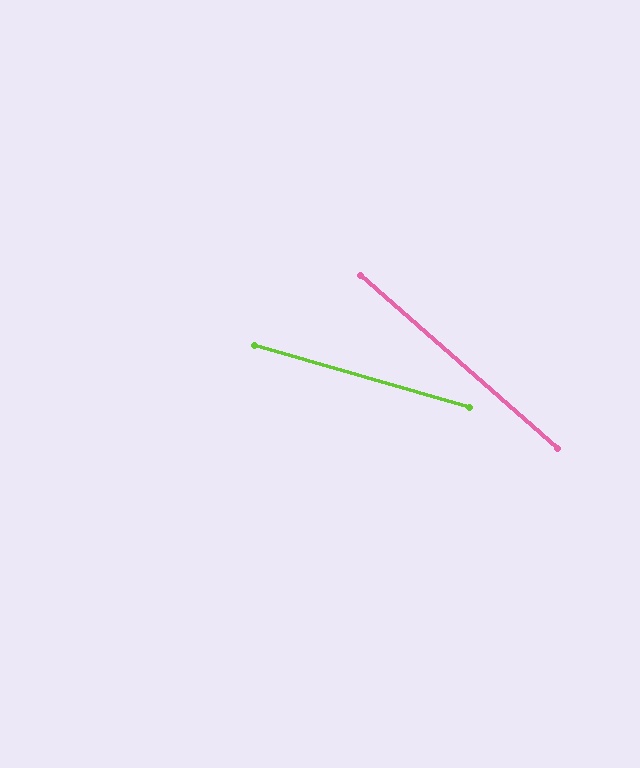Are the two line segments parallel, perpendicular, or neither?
Neither parallel nor perpendicular — they differ by about 25°.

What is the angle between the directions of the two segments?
Approximately 25 degrees.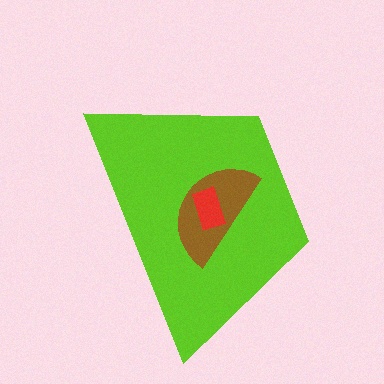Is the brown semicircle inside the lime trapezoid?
Yes.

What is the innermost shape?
The red rectangle.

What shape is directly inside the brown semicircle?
The red rectangle.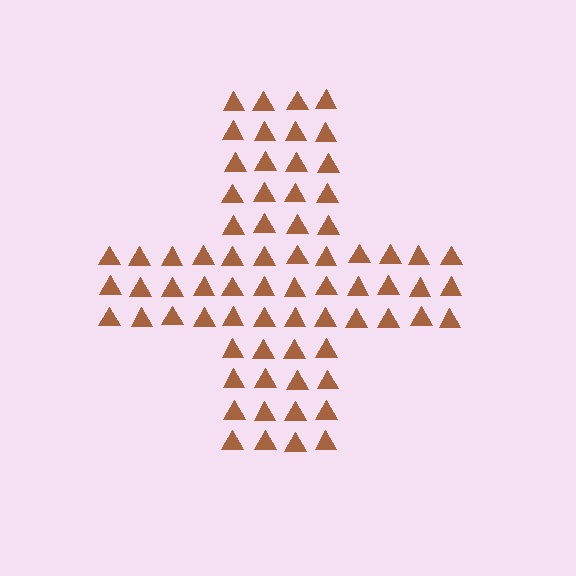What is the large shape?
The large shape is a cross.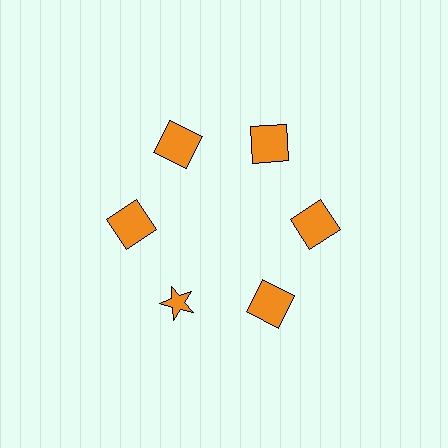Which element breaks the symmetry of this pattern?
The orange star at roughly the 7 o'clock position breaks the symmetry. All other shapes are orange squares.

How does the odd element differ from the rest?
It has a different shape: star instead of square.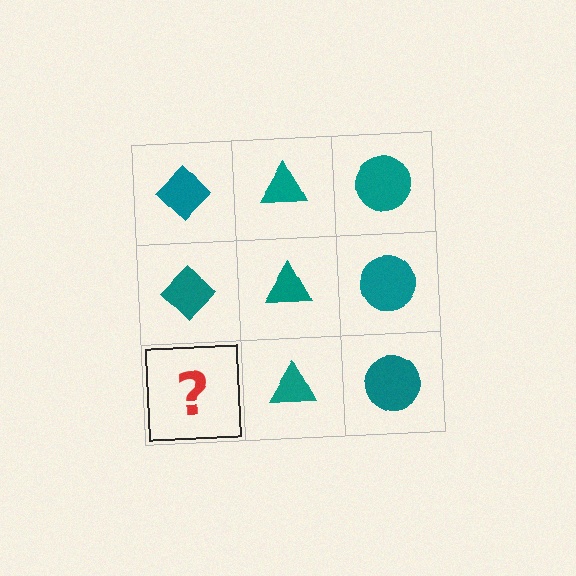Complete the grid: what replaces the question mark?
The question mark should be replaced with a teal diamond.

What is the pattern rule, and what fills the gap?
The rule is that each column has a consistent shape. The gap should be filled with a teal diamond.